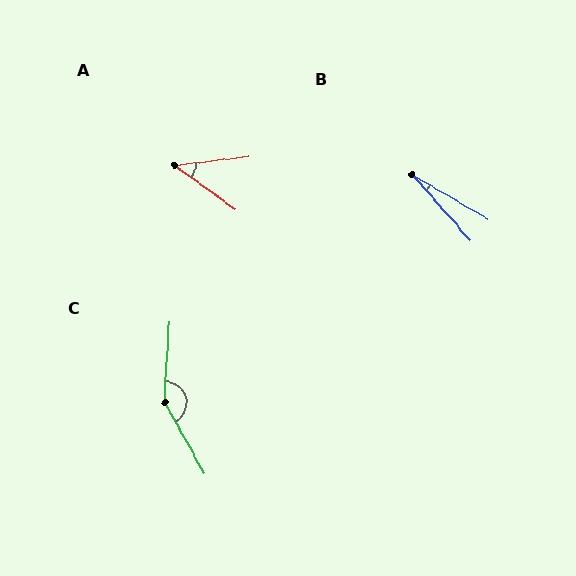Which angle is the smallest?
B, at approximately 18 degrees.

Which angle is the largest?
C, at approximately 148 degrees.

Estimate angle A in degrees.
Approximately 43 degrees.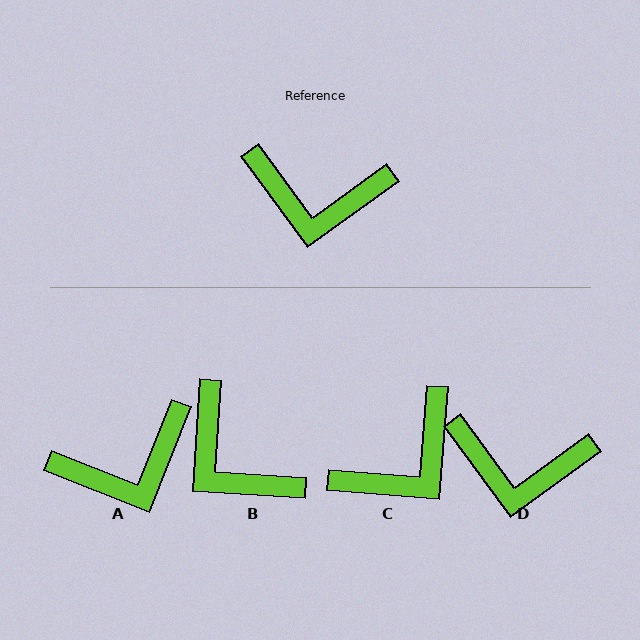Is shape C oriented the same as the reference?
No, it is off by about 49 degrees.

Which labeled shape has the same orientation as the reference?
D.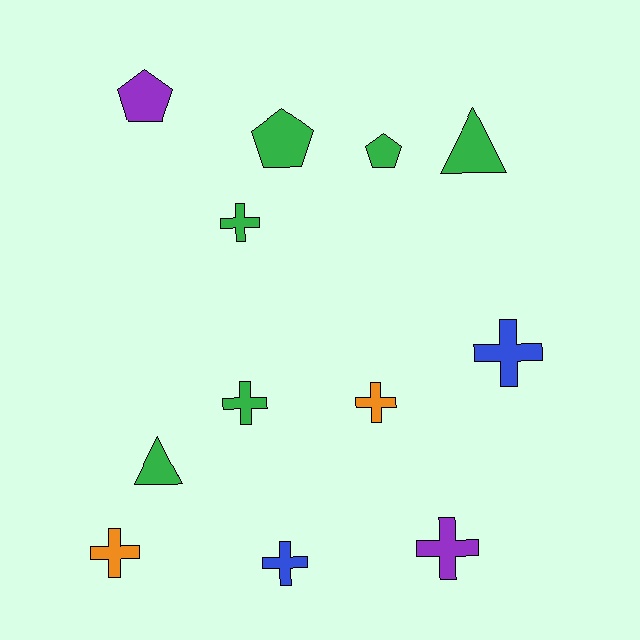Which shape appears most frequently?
Cross, with 7 objects.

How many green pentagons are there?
There are 2 green pentagons.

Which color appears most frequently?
Green, with 6 objects.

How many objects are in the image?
There are 12 objects.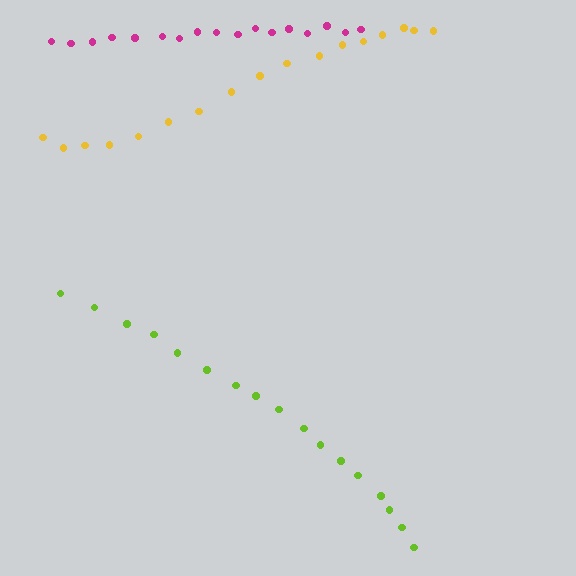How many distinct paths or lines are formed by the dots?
There are 3 distinct paths.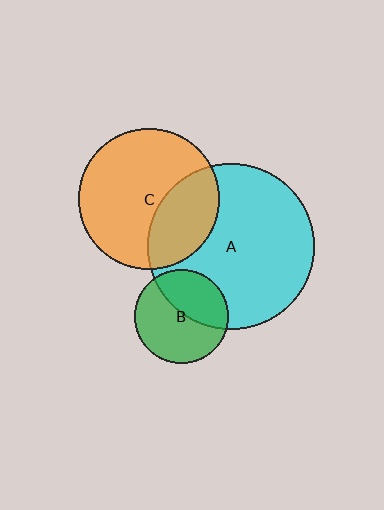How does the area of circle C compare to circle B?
Approximately 2.3 times.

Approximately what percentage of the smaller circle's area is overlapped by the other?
Approximately 40%.